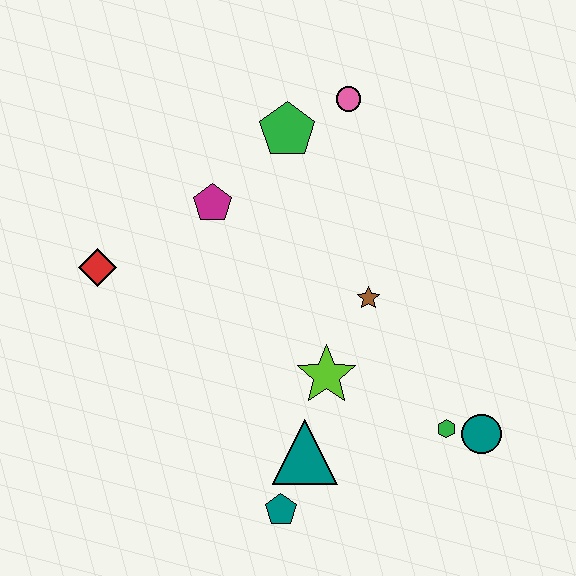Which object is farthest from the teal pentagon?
The pink circle is farthest from the teal pentagon.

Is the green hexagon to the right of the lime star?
Yes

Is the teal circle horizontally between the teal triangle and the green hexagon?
No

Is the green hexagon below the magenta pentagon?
Yes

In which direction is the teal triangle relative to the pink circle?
The teal triangle is below the pink circle.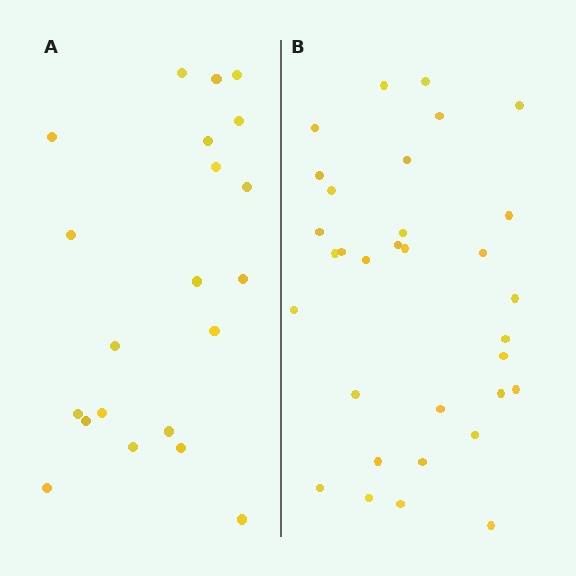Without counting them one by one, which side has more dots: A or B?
Region B (the right region) has more dots.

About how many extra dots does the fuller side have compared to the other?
Region B has roughly 12 or so more dots than region A.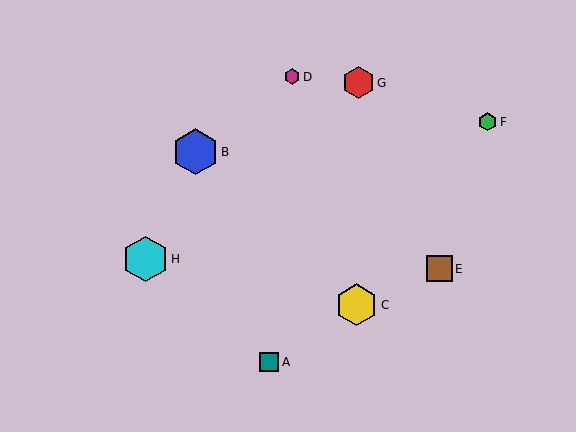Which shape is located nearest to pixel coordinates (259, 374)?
The teal square (labeled A) at (269, 362) is nearest to that location.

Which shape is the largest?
The blue hexagon (labeled B) is the largest.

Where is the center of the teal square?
The center of the teal square is at (269, 362).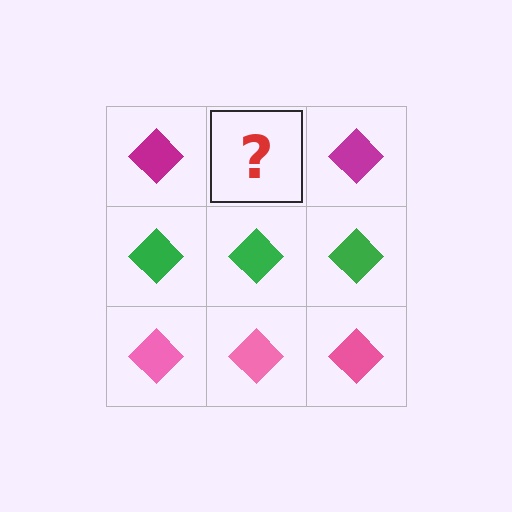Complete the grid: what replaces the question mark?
The question mark should be replaced with a magenta diamond.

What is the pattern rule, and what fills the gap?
The rule is that each row has a consistent color. The gap should be filled with a magenta diamond.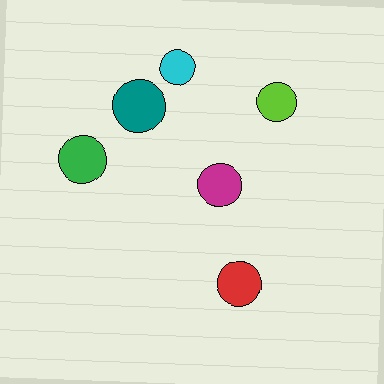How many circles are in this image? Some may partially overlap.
There are 6 circles.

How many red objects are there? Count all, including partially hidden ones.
There is 1 red object.